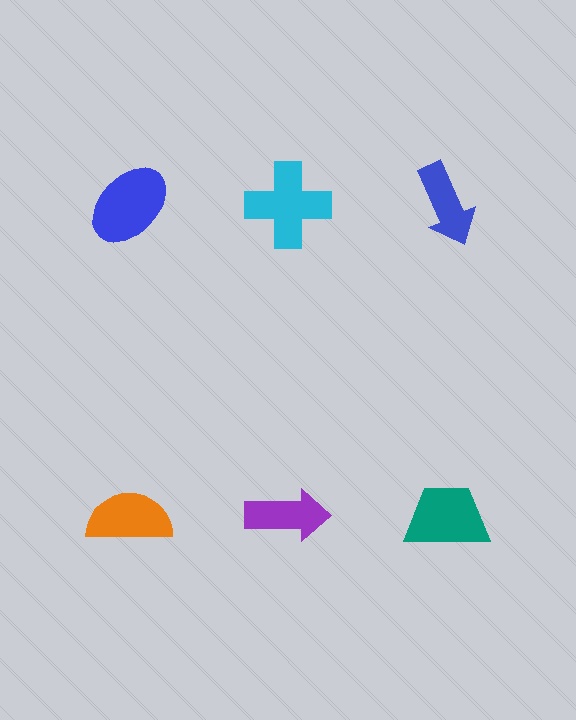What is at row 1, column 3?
A blue arrow.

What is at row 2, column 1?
An orange semicircle.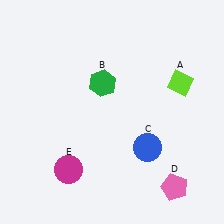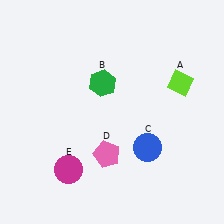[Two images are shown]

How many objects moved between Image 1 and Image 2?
1 object moved between the two images.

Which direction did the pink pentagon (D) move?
The pink pentagon (D) moved left.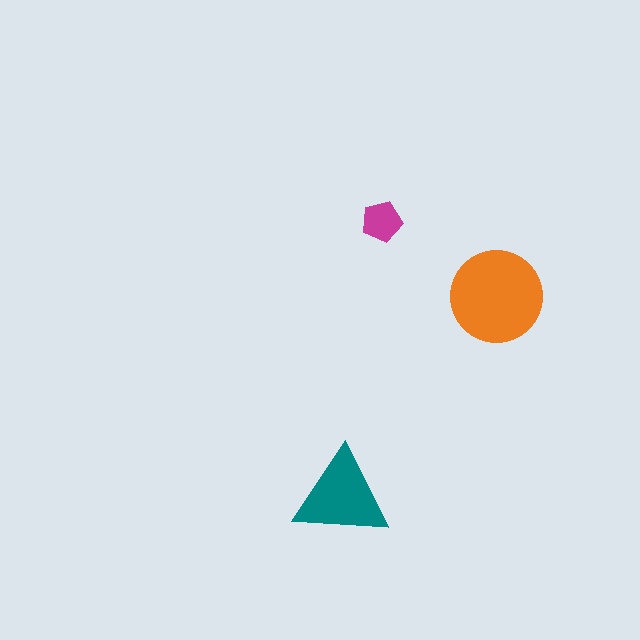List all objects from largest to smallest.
The orange circle, the teal triangle, the magenta pentagon.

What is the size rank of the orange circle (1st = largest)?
1st.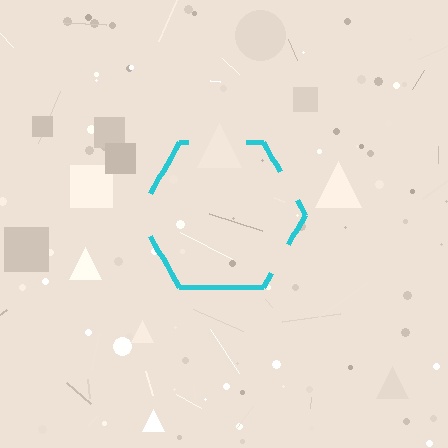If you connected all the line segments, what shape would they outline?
They would outline a hexagon.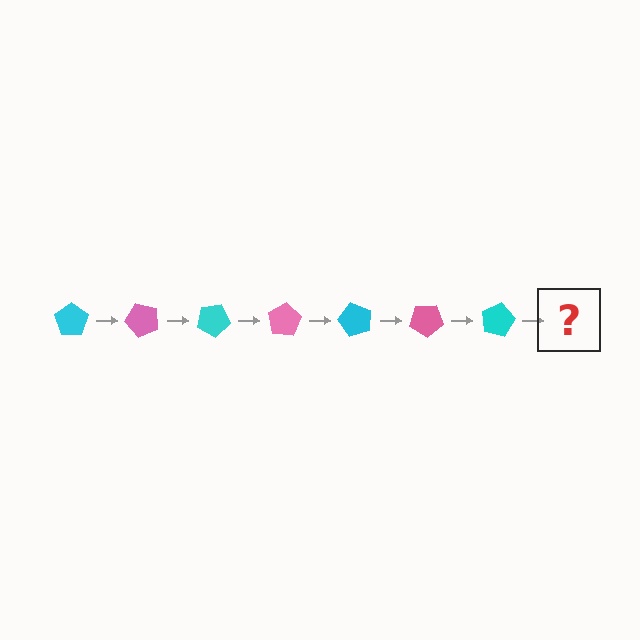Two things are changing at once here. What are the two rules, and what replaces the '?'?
The two rules are that it rotates 50 degrees each step and the color cycles through cyan and pink. The '?' should be a pink pentagon, rotated 350 degrees from the start.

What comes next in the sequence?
The next element should be a pink pentagon, rotated 350 degrees from the start.